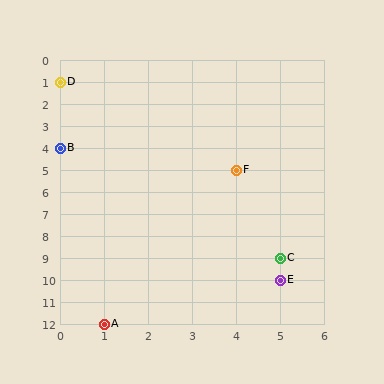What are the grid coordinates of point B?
Point B is at grid coordinates (0, 4).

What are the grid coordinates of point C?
Point C is at grid coordinates (5, 9).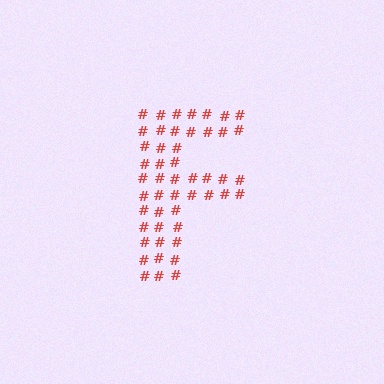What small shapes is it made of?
It is made of small hash symbols.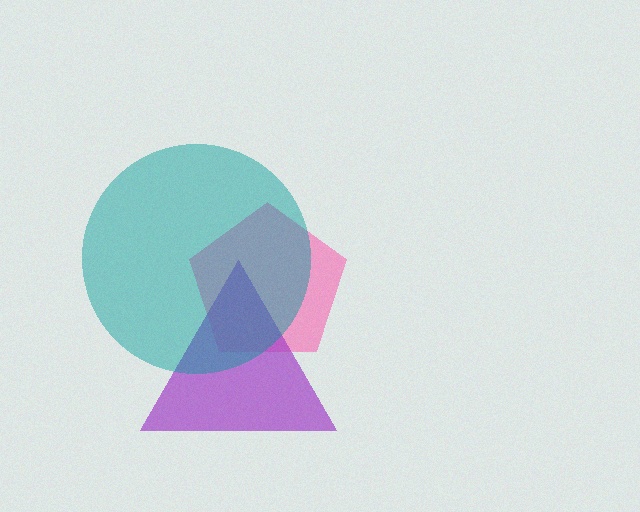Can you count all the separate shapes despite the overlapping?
Yes, there are 3 separate shapes.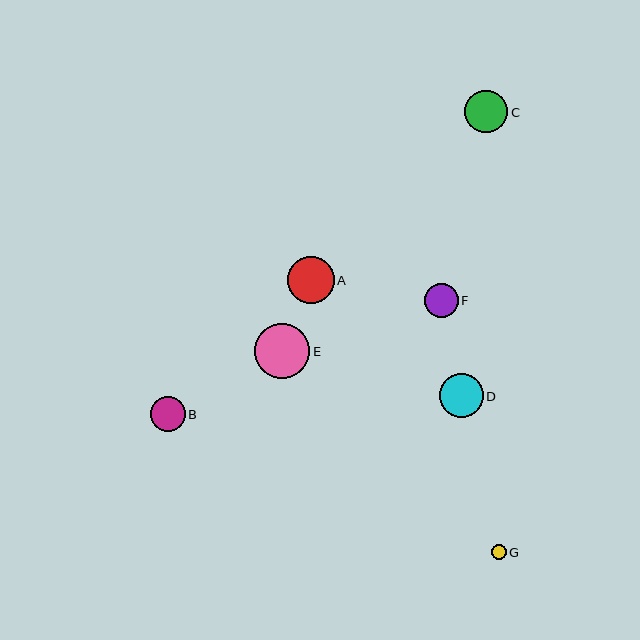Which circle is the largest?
Circle E is the largest with a size of approximately 55 pixels.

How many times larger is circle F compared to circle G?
Circle F is approximately 2.3 times the size of circle G.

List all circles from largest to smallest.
From largest to smallest: E, A, D, C, B, F, G.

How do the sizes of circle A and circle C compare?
Circle A and circle C are approximately the same size.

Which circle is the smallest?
Circle G is the smallest with a size of approximately 15 pixels.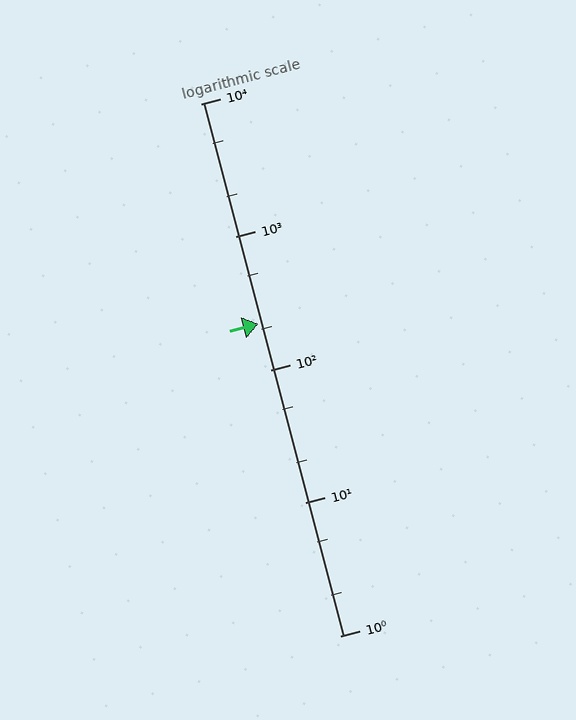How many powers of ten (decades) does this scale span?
The scale spans 4 decades, from 1 to 10000.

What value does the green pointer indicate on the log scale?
The pointer indicates approximately 220.